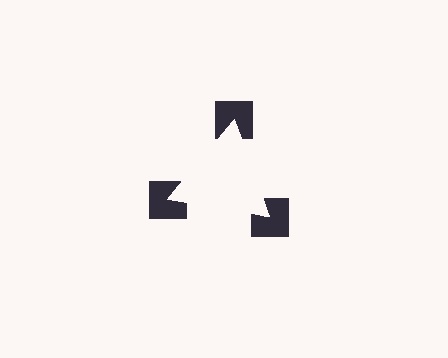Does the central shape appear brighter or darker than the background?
It typically appears slightly brighter than the background, even though no actual brightness change is drawn.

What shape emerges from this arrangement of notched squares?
An illusory triangle — its edges are inferred from the aligned wedge cuts in the notched squares, not physically drawn.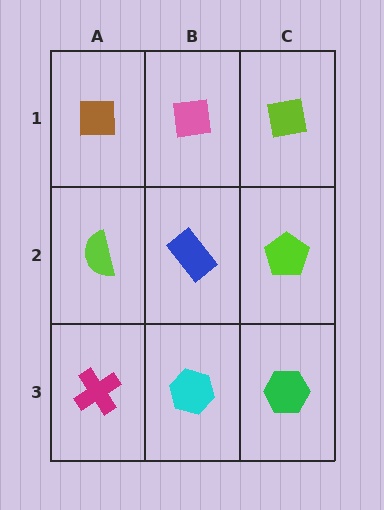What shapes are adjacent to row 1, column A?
A lime semicircle (row 2, column A), a pink square (row 1, column B).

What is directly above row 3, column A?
A lime semicircle.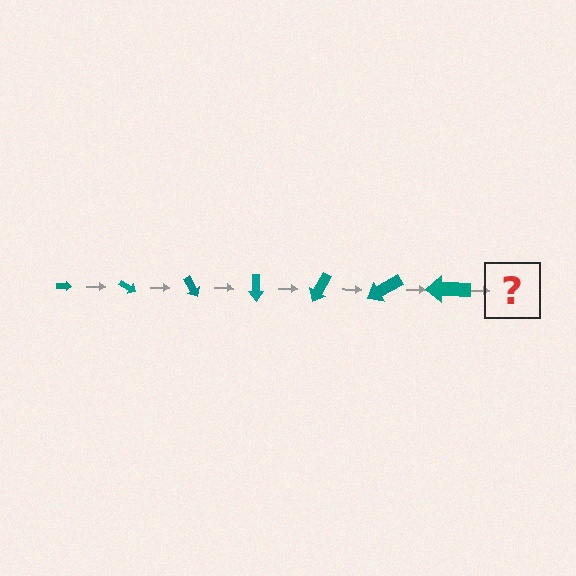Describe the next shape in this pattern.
It should be an arrow, larger than the previous one and rotated 210 degrees from the start.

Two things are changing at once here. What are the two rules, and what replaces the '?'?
The two rules are that the arrow grows larger each step and it rotates 30 degrees each step. The '?' should be an arrow, larger than the previous one and rotated 210 degrees from the start.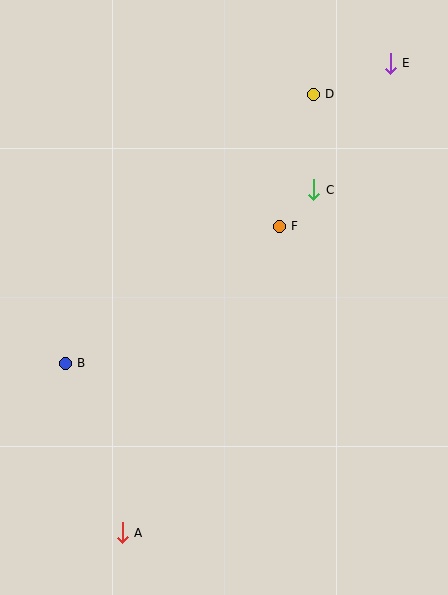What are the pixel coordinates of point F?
Point F is at (279, 226).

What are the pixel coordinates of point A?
Point A is at (122, 533).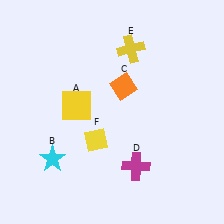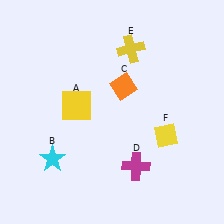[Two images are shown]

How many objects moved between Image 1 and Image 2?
1 object moved between the two images.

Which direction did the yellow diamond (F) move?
The yellow diamond (F) moved right.